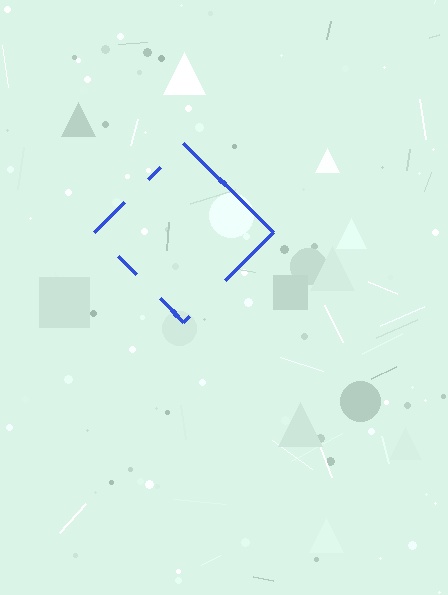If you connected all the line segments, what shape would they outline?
They would outline a diamond.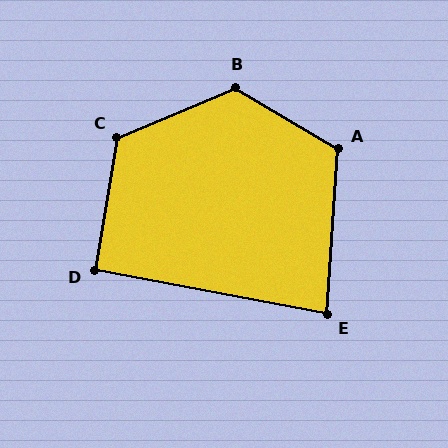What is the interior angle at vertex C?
Approximately 123 degrees (obtuse).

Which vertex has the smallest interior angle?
E, at approximately 83 degrees.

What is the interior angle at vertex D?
Approximately 91 degrees (approximately right).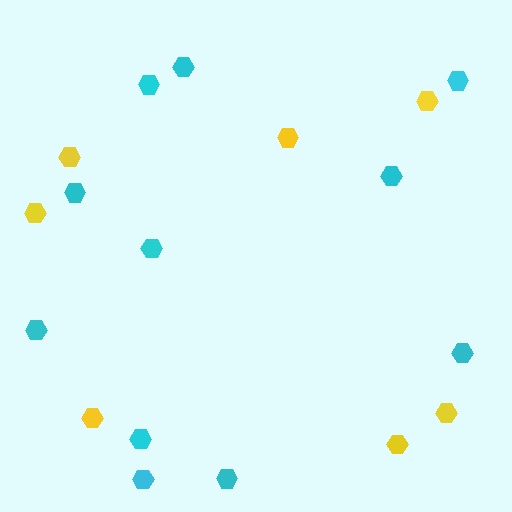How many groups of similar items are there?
There are 2 groups: one group of yellow hexagons (7) and one group of cyan hexagons (11).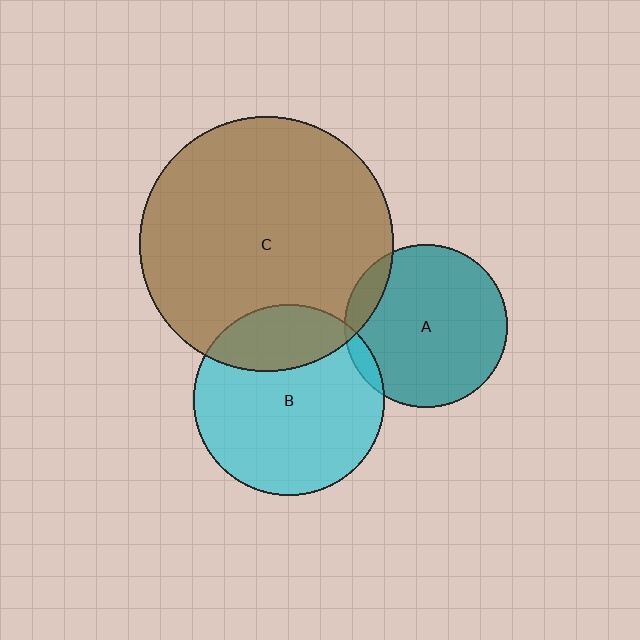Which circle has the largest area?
Circle C (brown).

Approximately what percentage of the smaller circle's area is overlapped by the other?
Approximately 25%.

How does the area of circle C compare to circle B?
Approximately 1.8 times.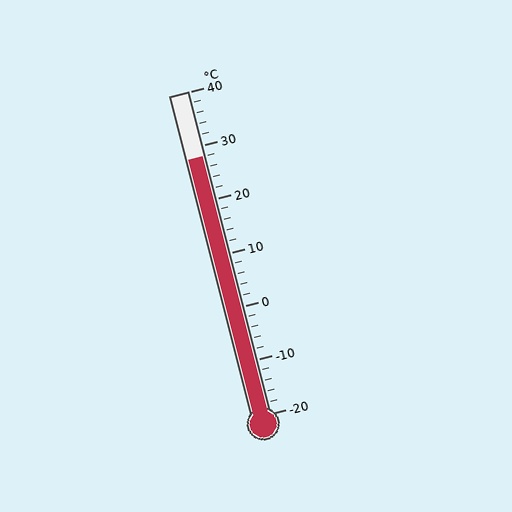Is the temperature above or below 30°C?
The temperature is below 30°C.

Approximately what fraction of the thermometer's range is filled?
The thermometer is filled to approximately 80% of its range.